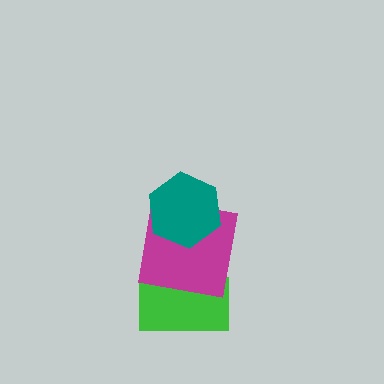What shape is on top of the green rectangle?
The magenta square is on top of the green rectangle.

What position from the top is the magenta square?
The magenta square is 2nd from the top.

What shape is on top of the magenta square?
The teal hexagon is on top of the magenta square.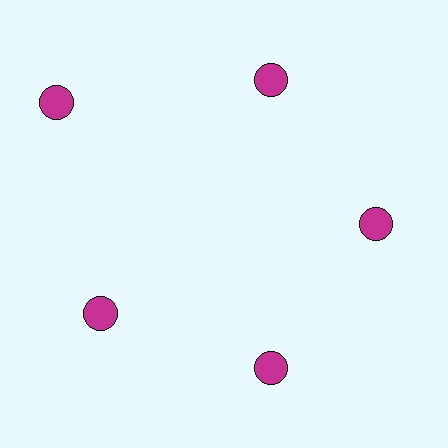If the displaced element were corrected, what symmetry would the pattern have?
It would have 5-fold rotational symmetry — the pattern would map onto itself every 72 degrees.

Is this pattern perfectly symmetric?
No. The 5 magenta circles are arranged in a ring, but one element near the 10 o'clock position is pushed outward from the center, breaking the 5-fold rotational symmetry.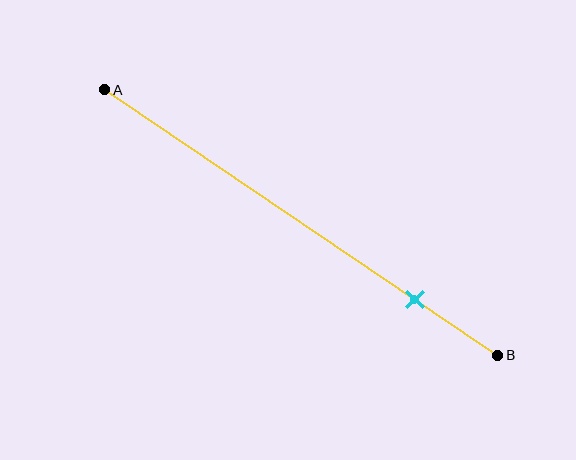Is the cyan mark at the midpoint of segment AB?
No, the mark is at about 80% from A, not at the 50% midpoint.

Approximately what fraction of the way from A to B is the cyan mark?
The cyan mark is approximately 80% of the way from A to B.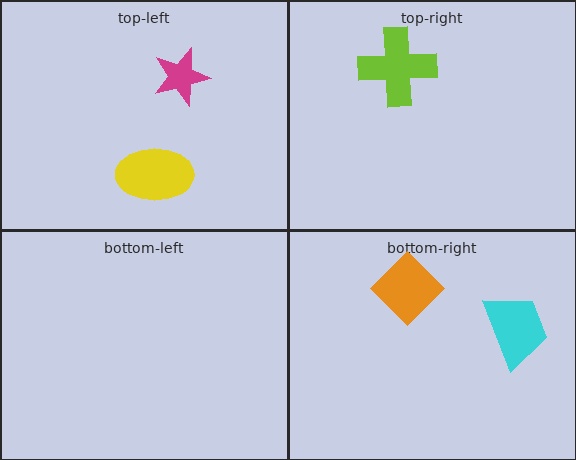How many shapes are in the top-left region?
2.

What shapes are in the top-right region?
The lime cross.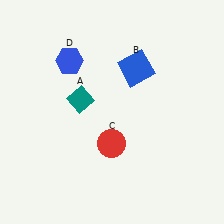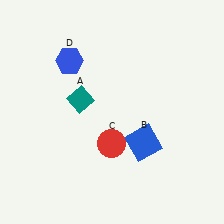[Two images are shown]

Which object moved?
The blue square (B) moved down.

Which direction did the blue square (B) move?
The blue square (B) moved down.